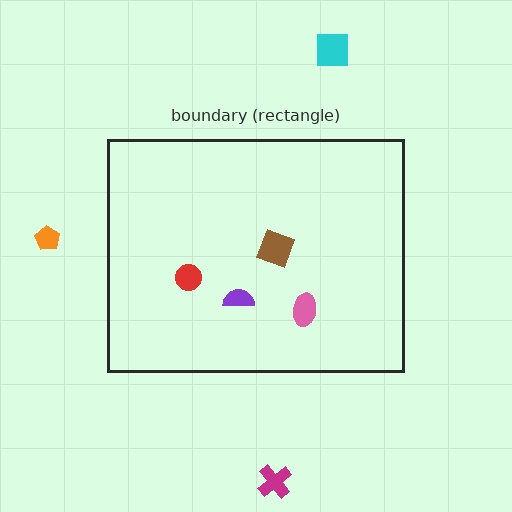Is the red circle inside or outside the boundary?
Inside.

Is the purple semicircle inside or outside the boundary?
Inside.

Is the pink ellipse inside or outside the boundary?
Inside.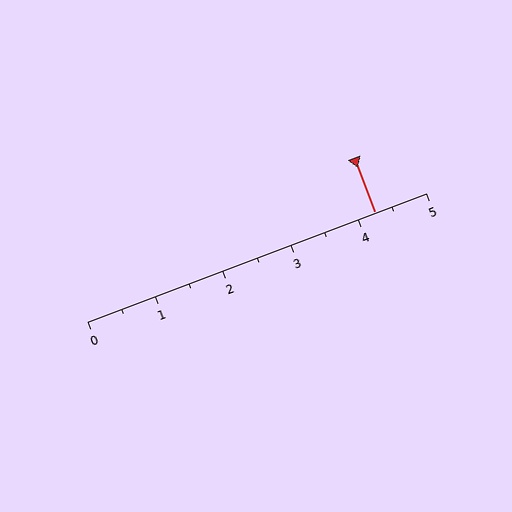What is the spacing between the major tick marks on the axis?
The major ticks are spaced 1 apart.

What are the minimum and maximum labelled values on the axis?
The axis runs from 0 to 5.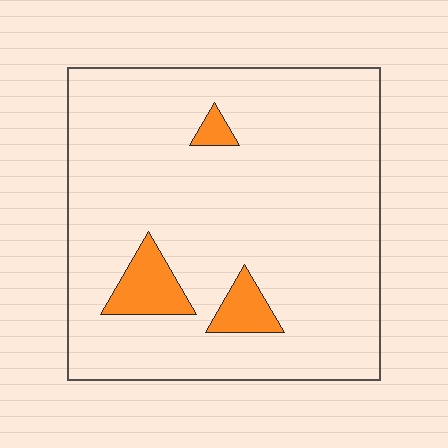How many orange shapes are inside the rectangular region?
3.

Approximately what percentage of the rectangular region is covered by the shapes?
Approximately 10%.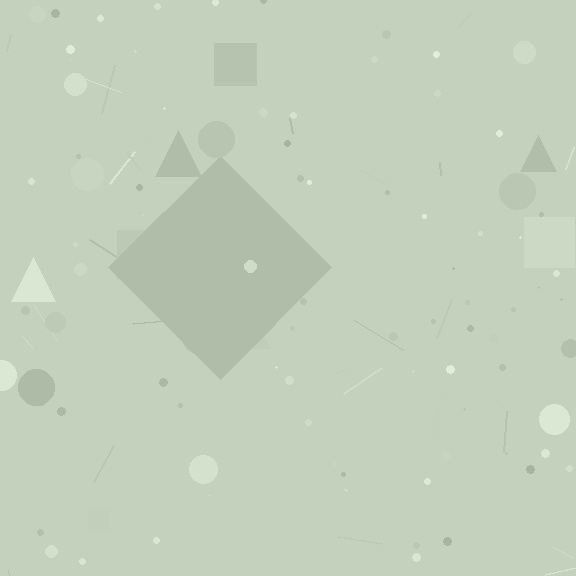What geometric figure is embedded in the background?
A diamond is embedded in the background.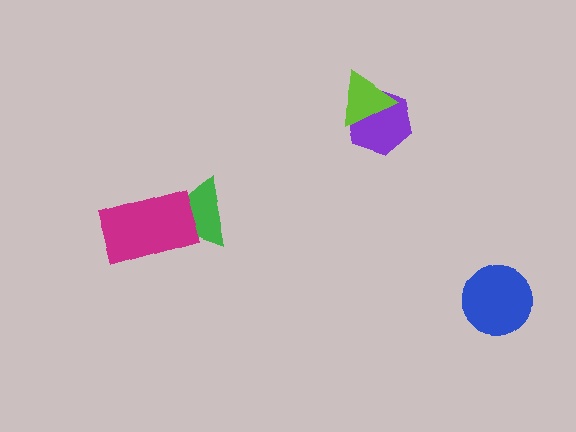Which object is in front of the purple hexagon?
The lime triangle is in front of the purple hexagon.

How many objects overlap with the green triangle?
1 object overlaps with the green triangle.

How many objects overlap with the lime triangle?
1 object overlaps with the lime triangle.